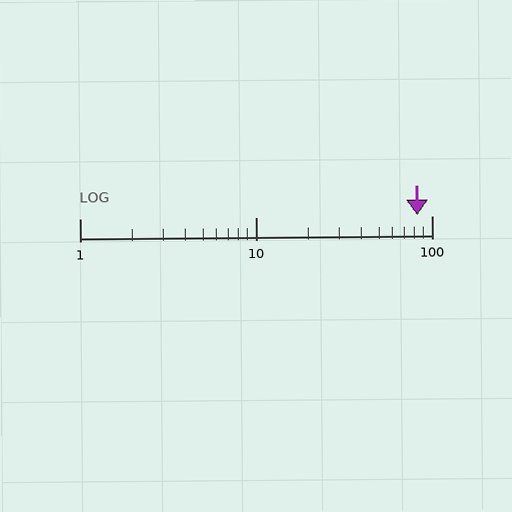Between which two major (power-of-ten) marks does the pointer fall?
The pointer is between 10 and 100.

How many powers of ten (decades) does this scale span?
The scale spans 2 decades, from 1 to 100.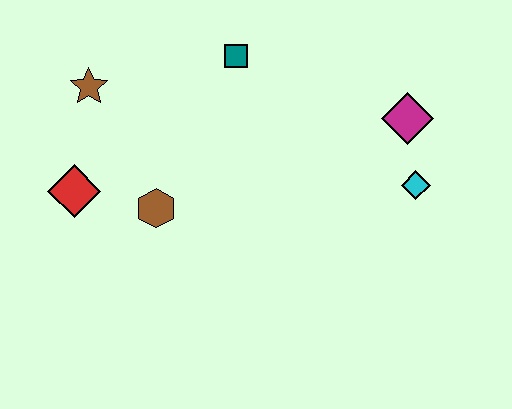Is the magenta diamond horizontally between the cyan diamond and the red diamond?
Yes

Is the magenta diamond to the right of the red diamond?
Yes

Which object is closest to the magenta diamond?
The cyan diamond is closest to the magenta diamond.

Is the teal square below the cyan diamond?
No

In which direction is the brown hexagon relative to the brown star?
The brown hexagon is below the brown star.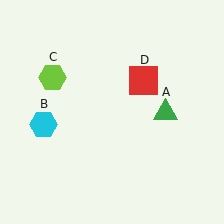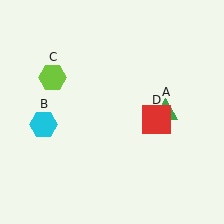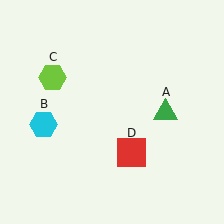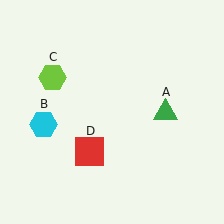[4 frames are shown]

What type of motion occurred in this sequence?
The red square (object D) rotated clockwise around the center of the scene.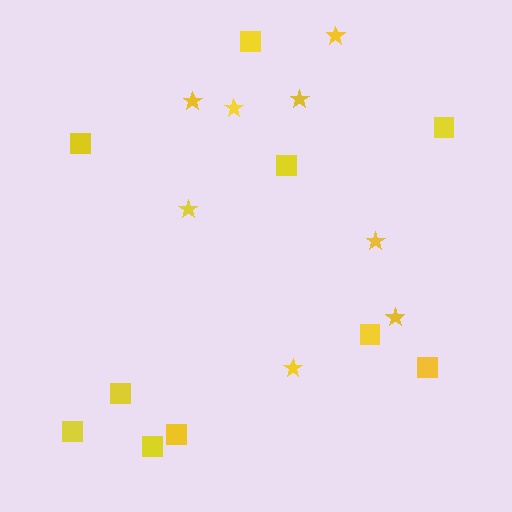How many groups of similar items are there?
There are 2 groups: one group of stars (8) and one group of squares (10).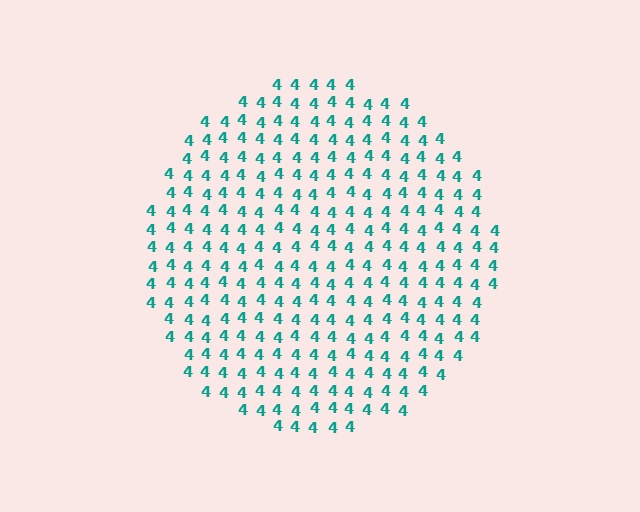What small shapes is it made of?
It is made of small digit 4's.